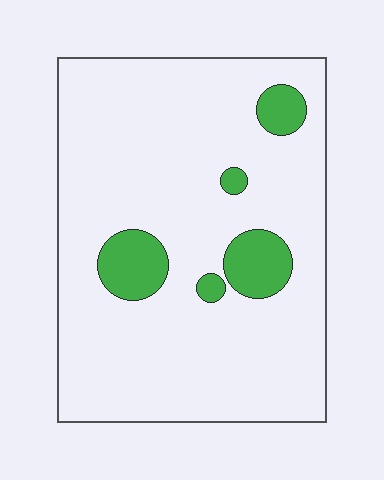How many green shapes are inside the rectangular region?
5.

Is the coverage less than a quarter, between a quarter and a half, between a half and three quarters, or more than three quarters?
Less than a quarter.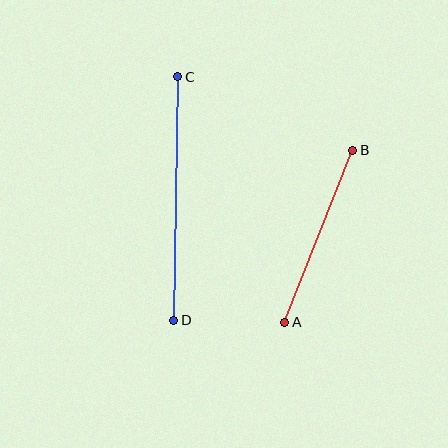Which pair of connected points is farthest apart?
Points C and D are farthest apart.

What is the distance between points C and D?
The distance is approximately 244 pixels.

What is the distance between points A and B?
The distance is approximately 185 pixels.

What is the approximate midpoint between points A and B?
The midpoint is at approximately (319, 236) pixels.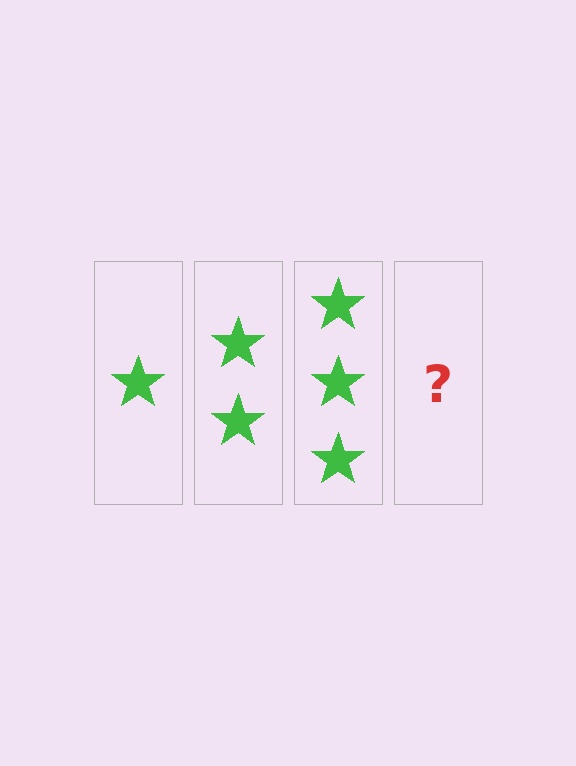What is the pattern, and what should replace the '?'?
The pattern is that each step adds one more star. The '?' should be 4 stars.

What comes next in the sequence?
The next element should be 4 stars.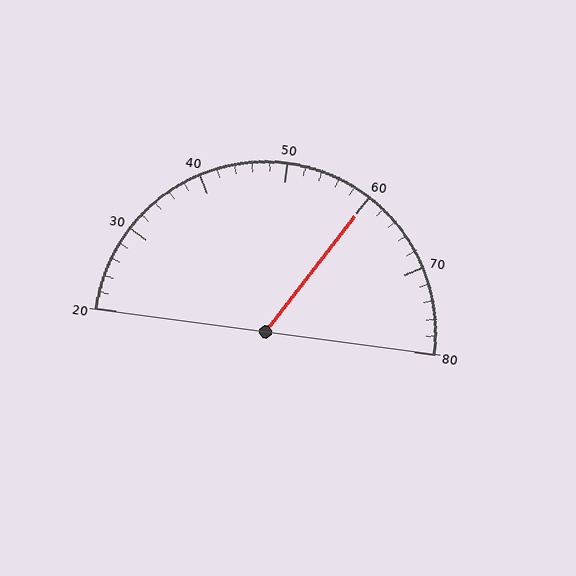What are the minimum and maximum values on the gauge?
The gauge ranges from 20 to 80.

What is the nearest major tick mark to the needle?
The nearest major tick mark is 60.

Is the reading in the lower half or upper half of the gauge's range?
The reading is in the upper half of the range (20 to 80).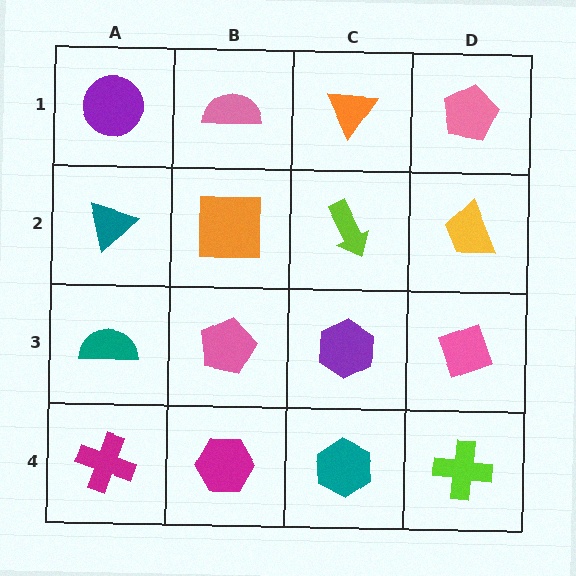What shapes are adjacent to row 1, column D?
A yellow trapezoid (row 2, column D), an orange triangle (row 1, column C).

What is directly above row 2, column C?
An orange triangle.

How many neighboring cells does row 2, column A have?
3.